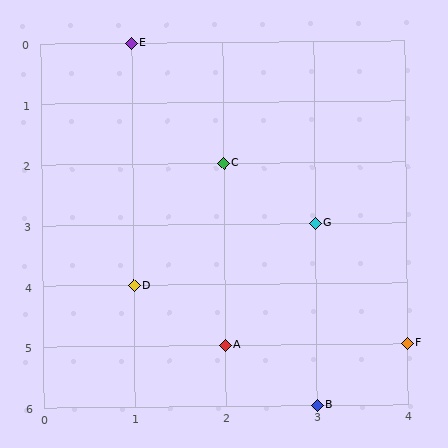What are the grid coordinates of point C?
Point C is at grid coordinates (2, 2).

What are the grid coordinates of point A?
Point A is at grid coordinates (2, 5).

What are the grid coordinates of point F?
Point F is at grid coordinates (4, 5).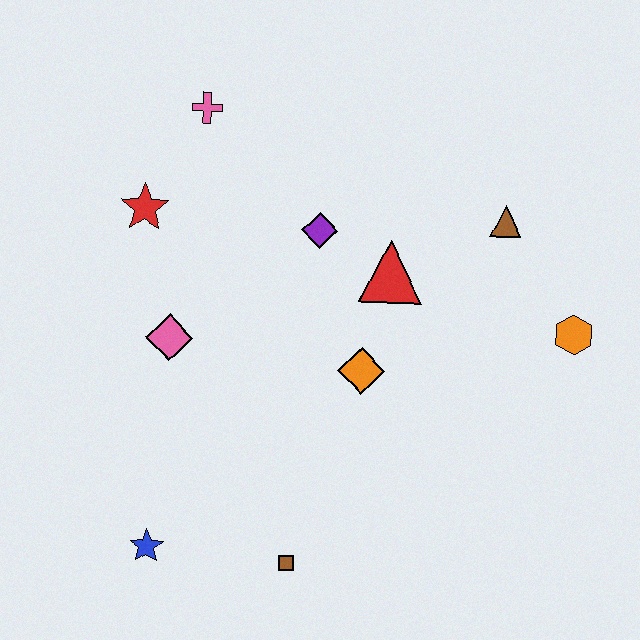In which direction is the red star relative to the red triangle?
The red star is to the left of the red triangle.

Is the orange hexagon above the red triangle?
No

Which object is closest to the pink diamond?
The red star is closest to the pink diamond.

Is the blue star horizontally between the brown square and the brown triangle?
No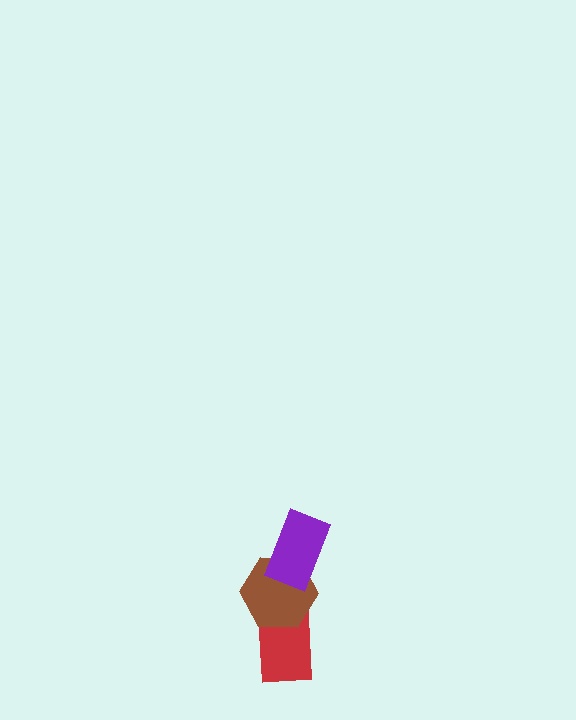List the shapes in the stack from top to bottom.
From top to bottom: the purple rectangle, the brown hexagon, the red rectangle.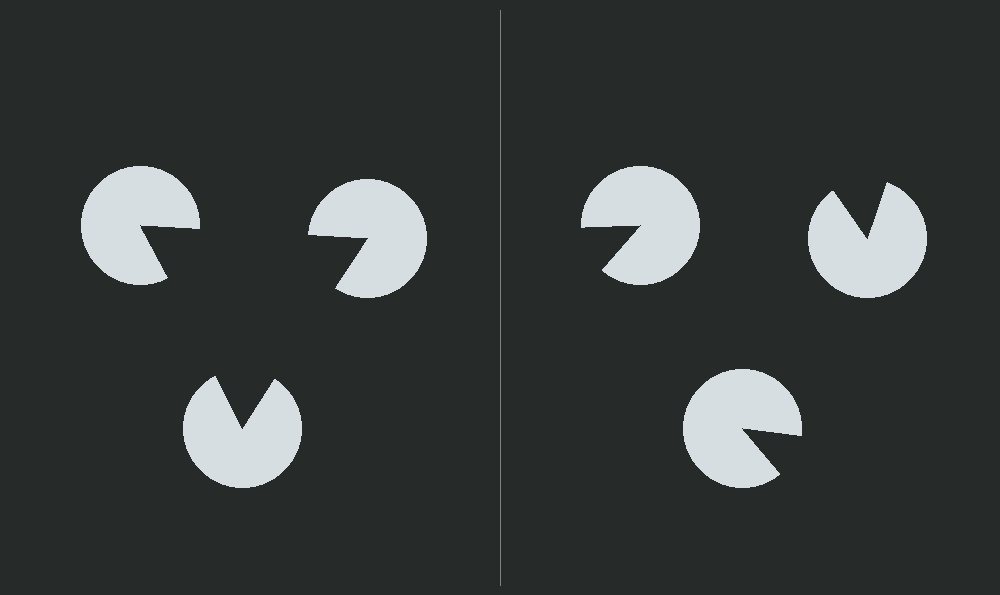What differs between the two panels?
The pac-man discs are positioned identically on both sides; only the wedge orientations differ. On the left they align to a triangle; on the right they are misaligned.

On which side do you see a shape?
An illusory triangle appears on the left side. On the right side the wedge cuts are rotated, so no coherent shape forms.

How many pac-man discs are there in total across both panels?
6 — 3 on each side.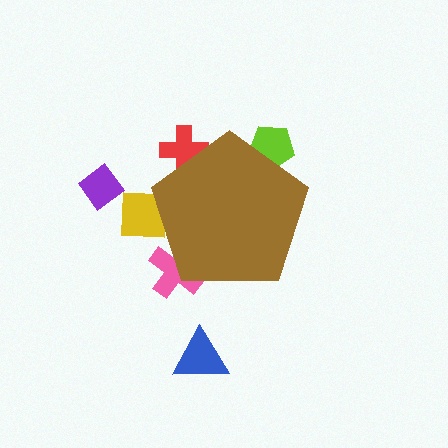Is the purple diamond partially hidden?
No, the purple diamond is fully visible.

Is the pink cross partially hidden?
Yes, the pink cross is partially hidden behind the brown pentagon.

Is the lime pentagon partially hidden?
Yes, the lime pentagon is partially hidden behind the brown pentagon.